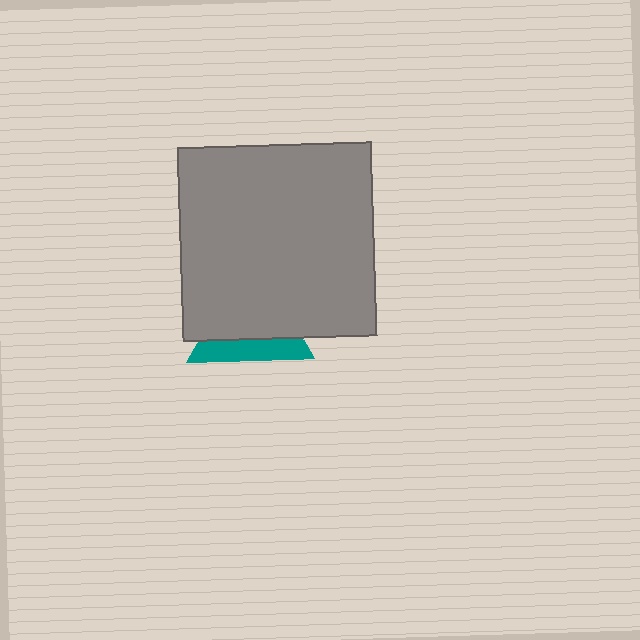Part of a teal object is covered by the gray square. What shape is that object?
It is a triangle.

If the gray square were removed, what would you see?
You would see the complete teal triangle.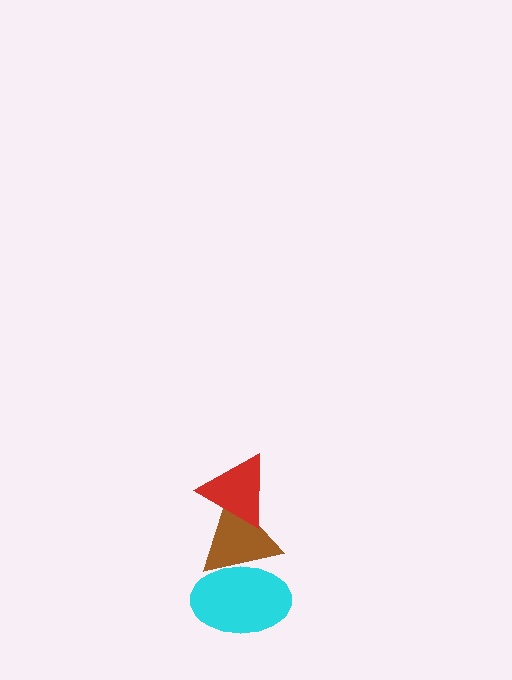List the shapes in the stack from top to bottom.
From top to bottom: the red triangle, the brown triangle, the cyan ellipse.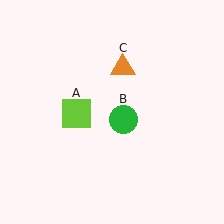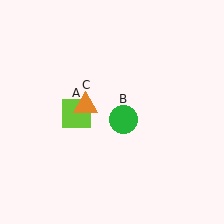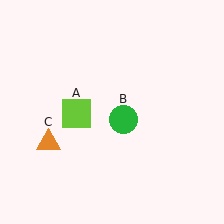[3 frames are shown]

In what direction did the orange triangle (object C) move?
The orange triangle (object C) moved down and to the left.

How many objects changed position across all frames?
1 object changed position: orange triangle (object C).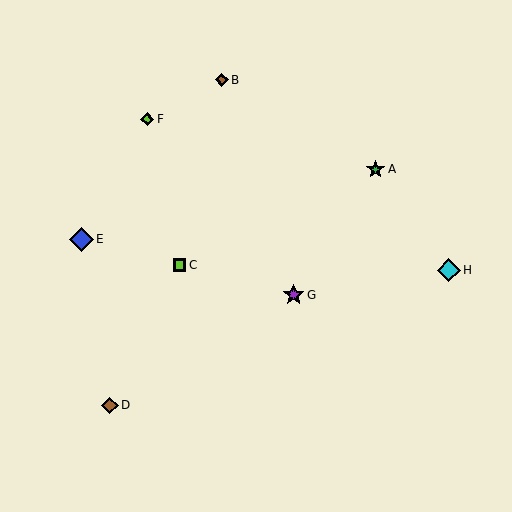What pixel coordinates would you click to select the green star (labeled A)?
Click at (376, 169) to select the green star A.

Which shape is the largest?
The blue diamond (labeled E) is the largest.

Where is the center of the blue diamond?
The center of the blue diamond is at (81, 239).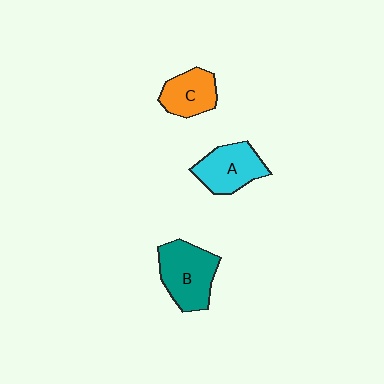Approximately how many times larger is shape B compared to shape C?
Approximately 1.5 times.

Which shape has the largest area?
Shape B (teal).